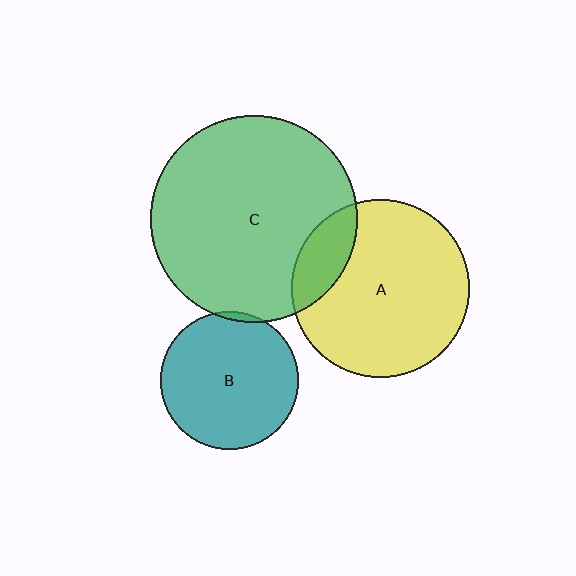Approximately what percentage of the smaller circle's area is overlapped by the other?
Approximately 5%.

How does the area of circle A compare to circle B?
Approximately 1.7 times.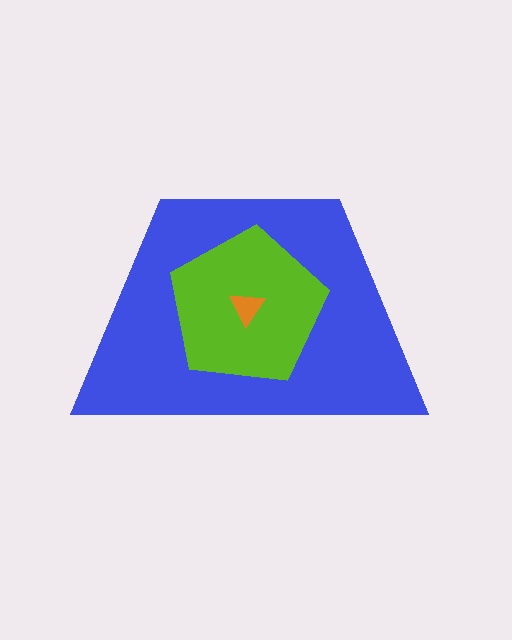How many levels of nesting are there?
3.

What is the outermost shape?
The blue trapezoid.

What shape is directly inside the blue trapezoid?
The lime pentagon.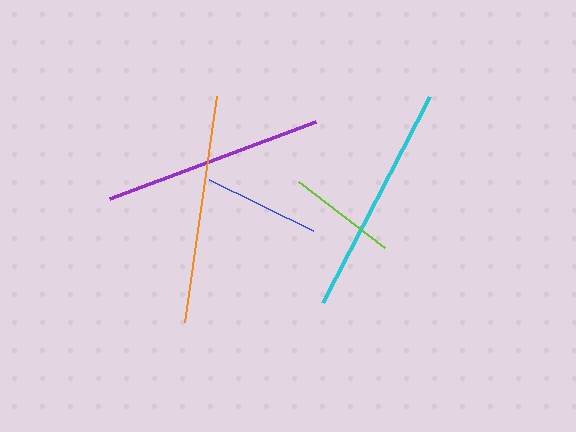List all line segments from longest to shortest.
From longest to shortest: cyan, orange, purple, blue, lime.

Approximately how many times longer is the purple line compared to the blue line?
The purple line is approximately 1.9 times the length of the blue line.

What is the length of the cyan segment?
The cyan segment is approximately 232 pixels long.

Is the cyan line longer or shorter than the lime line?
The cyan line is longer than the lime line.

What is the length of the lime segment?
The lime segment is approximately 108 pixels long.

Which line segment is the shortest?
The lime line is the shortest at approximately 108 pixels.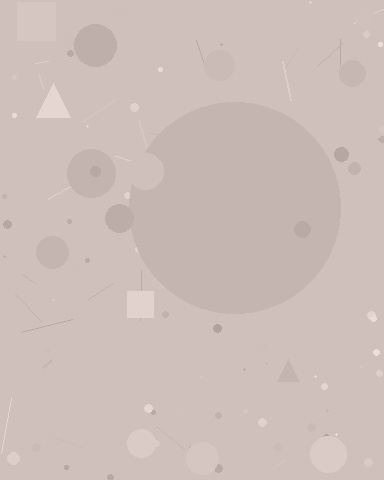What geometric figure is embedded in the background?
A circle is embedded in the background.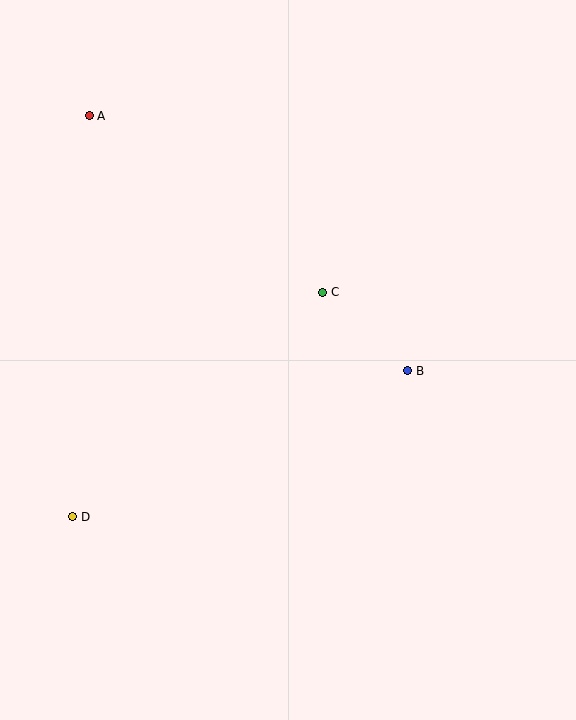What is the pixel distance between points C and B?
The distance between C and B is 116 pixels.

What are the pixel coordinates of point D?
Point D is at (72, 517).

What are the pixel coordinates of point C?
Point C is at (323, 292).